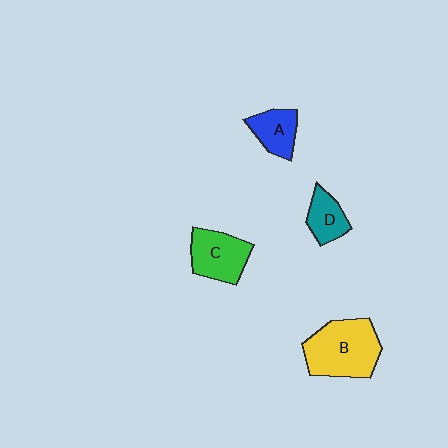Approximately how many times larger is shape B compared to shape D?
Approximately 2.3 times.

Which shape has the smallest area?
Shape D (teal).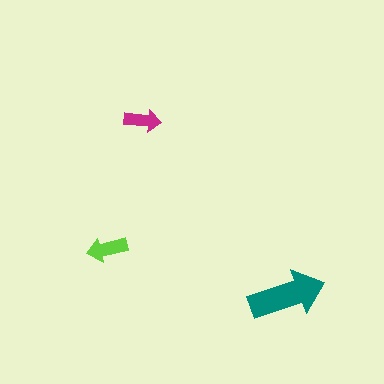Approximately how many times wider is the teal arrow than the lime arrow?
About 2 times wider.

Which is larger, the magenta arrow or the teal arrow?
The teal one.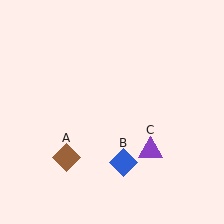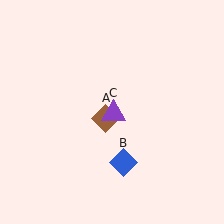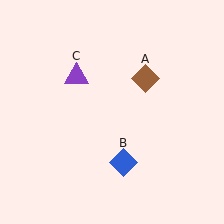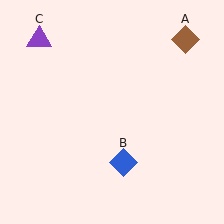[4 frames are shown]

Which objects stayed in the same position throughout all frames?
Blue diamond (object B) remained stationary.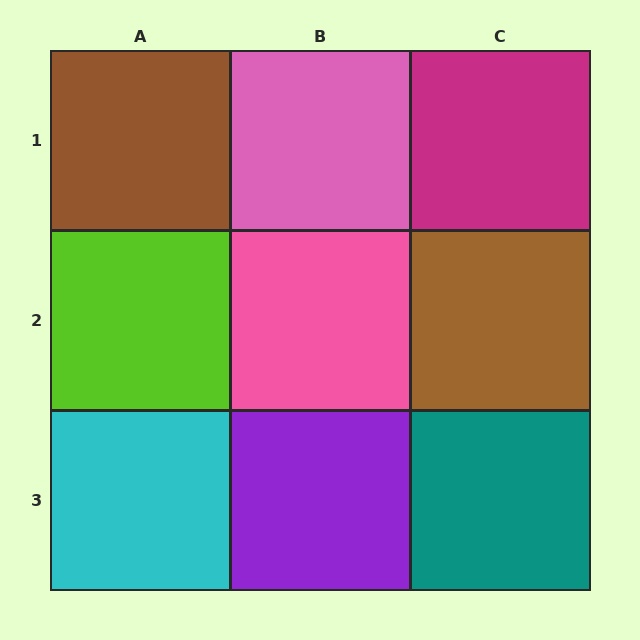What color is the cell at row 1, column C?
Magenta.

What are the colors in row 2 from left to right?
Lime, pink, brown.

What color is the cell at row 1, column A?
Brown.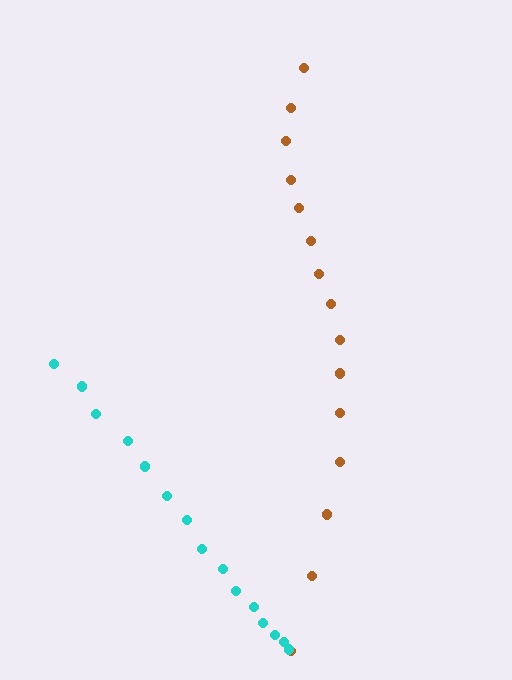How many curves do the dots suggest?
There are 2 distinct paths.